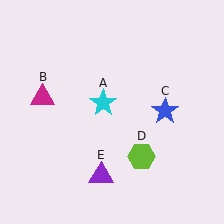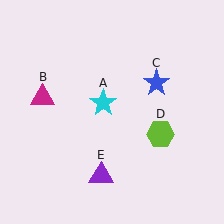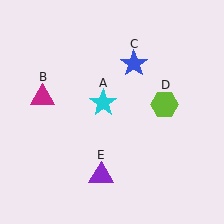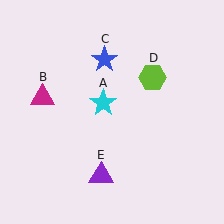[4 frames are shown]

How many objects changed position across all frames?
2 objects changed position: blue star (object C), lime hexagon (object D).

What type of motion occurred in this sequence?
The blue star (object C), lime hexagon (object D) rotated counterclockwise around the center of the scene.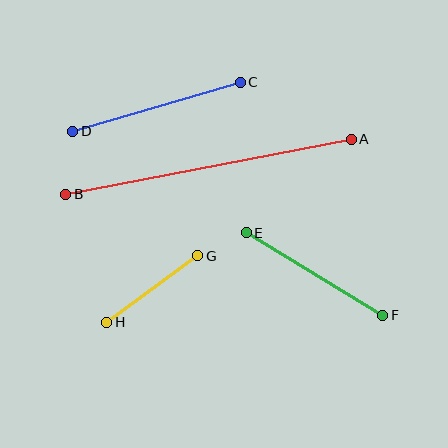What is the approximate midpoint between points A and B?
The midpoint is at approximately (208, 167) pixels.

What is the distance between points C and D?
The distance is approximately 174 pixels.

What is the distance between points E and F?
The distance is approximately 159 pixels.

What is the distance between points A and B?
The distance is approximately 290 pixels.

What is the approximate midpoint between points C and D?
The midpoint is at approximately (157, 107) pixels.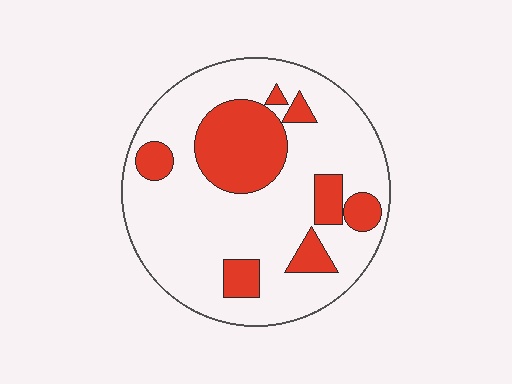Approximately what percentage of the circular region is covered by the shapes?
Approximately 25%.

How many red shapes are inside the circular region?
8.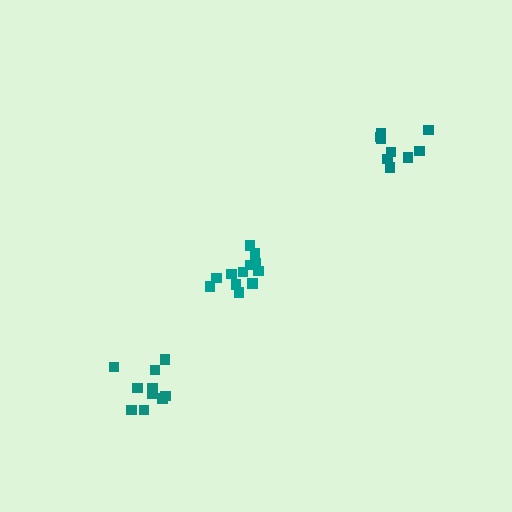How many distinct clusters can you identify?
There are 3 distinct clusters.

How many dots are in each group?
Group 1: 9 dots, Group 2: 10 dots, Group 3: 12 dots (31 total).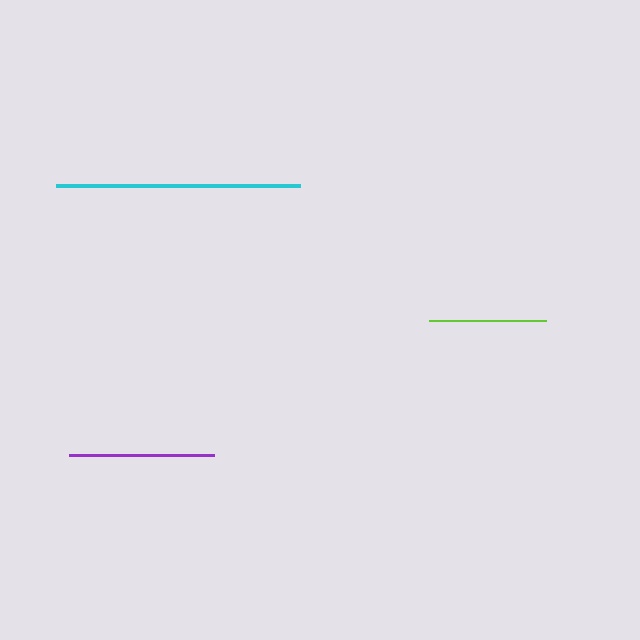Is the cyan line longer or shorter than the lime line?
The cyan line is longer than the lime line.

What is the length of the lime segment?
The lime segment is approximately 116 pixels long.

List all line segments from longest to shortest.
From longest to shortest: cyan, purple, lime.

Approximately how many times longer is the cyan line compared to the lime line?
The cyan line is approximately 2.1 times the length of the lime line.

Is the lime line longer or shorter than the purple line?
The purple line is longer than the lime line.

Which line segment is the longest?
The cyan line is the longest at approximately 244 pixels.